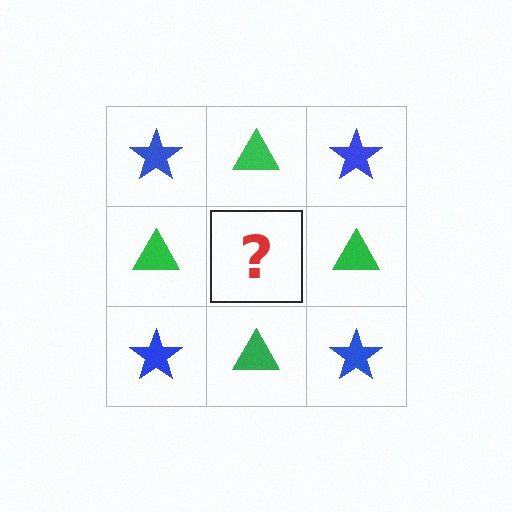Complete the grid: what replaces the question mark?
The question mark should be replaced with a blue star.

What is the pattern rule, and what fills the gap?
The rule is that it alternates blue star and green triangle in a checkerboard pattern. The gap should be filled with a blue star.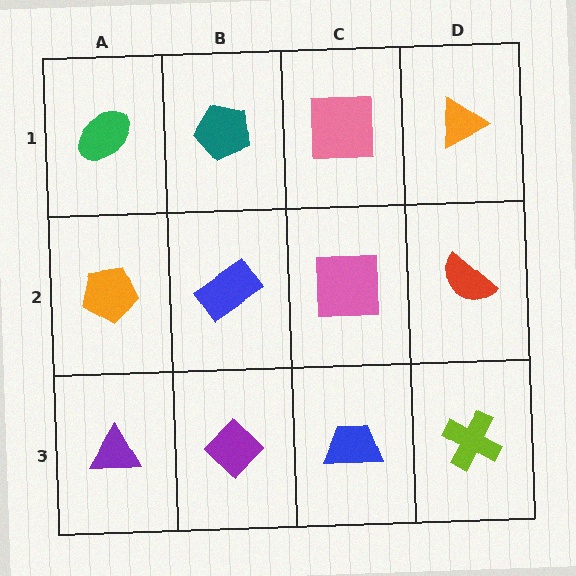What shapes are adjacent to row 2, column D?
An orange triangle (row 1, column D), a lime cross (row 3, column D), a pink square (row 2, column C).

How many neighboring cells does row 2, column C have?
4.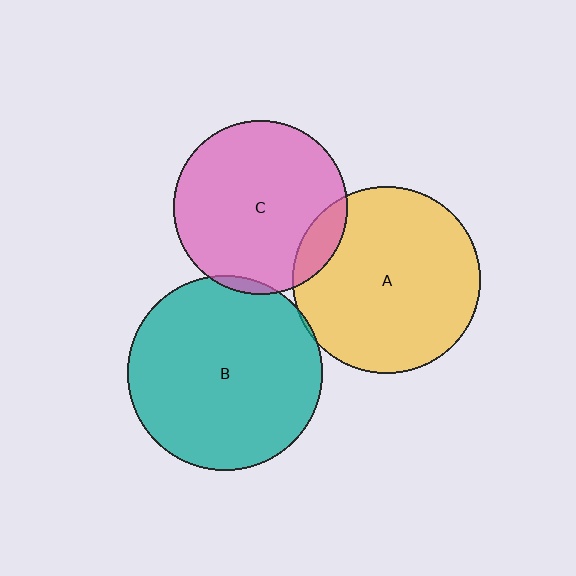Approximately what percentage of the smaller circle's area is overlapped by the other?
Approximately 5%.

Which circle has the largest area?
Circle B (teal).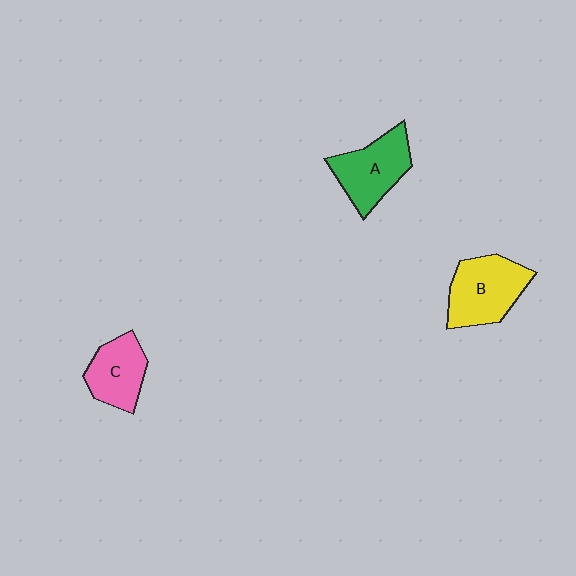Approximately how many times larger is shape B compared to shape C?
Approximately 1.3 times.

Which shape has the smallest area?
Shape C (pink).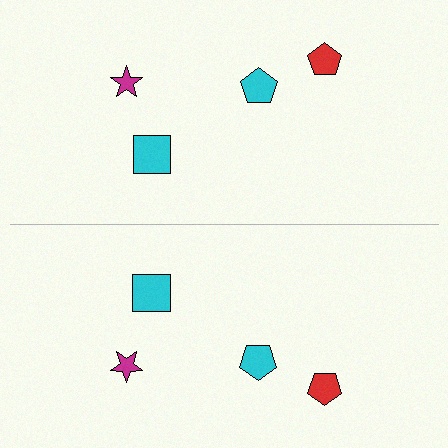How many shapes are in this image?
There are 8 shapes in this image.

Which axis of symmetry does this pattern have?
The pattern has a horizontal axis of symmetry running through the center of the image.